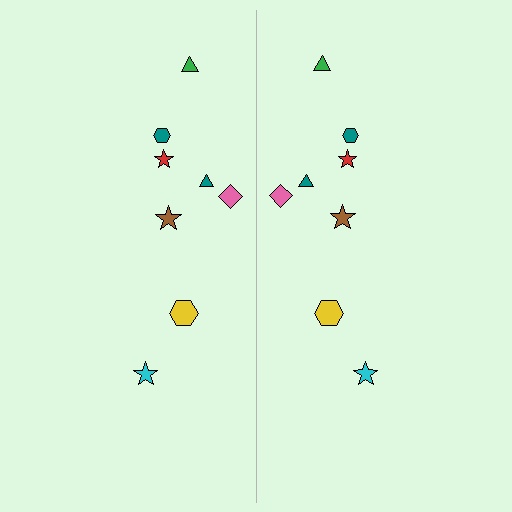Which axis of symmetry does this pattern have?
The pattern has a vertical axis of symmetry running through the center of the image.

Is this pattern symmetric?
Yes, this pattern has bilateral (reflection) symmetry.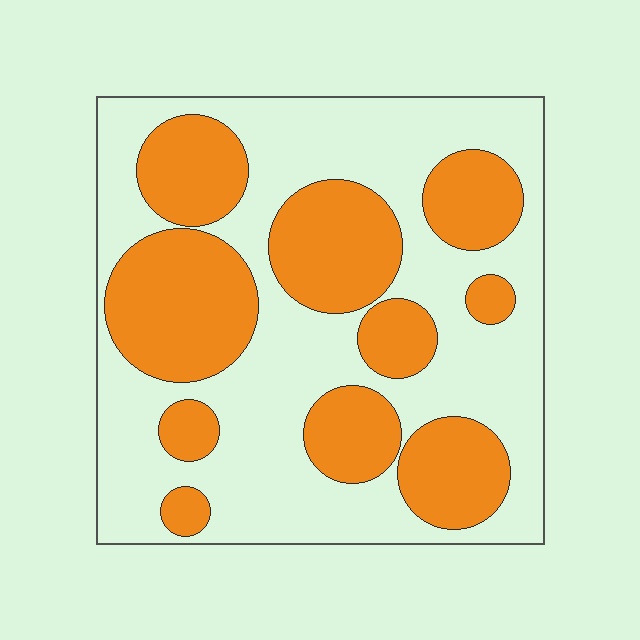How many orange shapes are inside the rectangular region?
10.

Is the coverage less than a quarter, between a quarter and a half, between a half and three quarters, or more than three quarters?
Between a quarter and a half.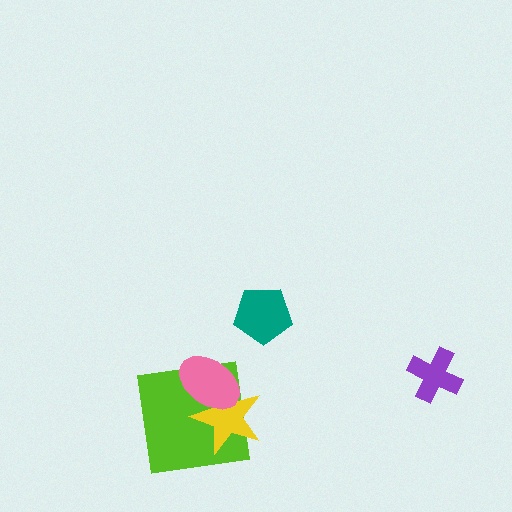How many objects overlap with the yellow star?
2 objects overlap with the yellow star.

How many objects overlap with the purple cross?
0 objects overlap with the purple cross.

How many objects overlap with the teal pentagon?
0 objects overlap with the teal pentagon.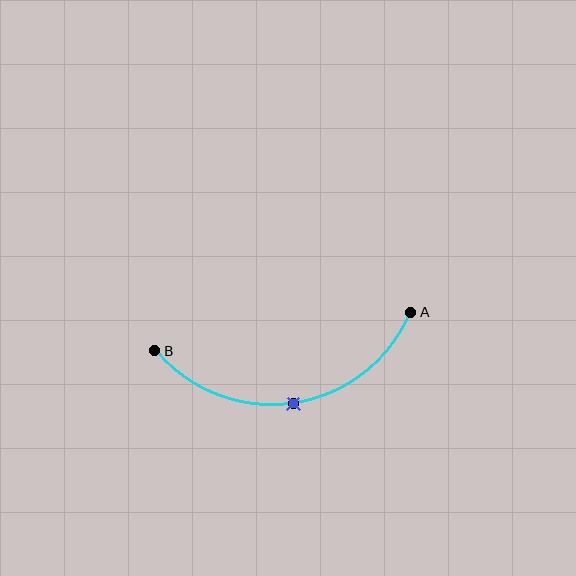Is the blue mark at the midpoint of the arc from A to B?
Yes. The blue mark lies on the arc at equal arc-length from both A and B — it is the arc midpoint.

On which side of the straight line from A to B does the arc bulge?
The arc bulges below the straight line connecting A and B.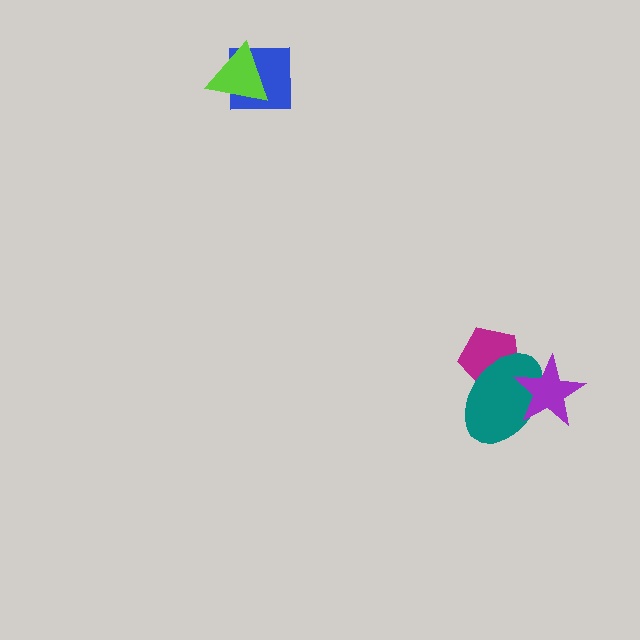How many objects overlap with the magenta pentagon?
1 object overlaps with the magenta pentagon.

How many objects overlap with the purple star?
1 object overlaps with the purple star.